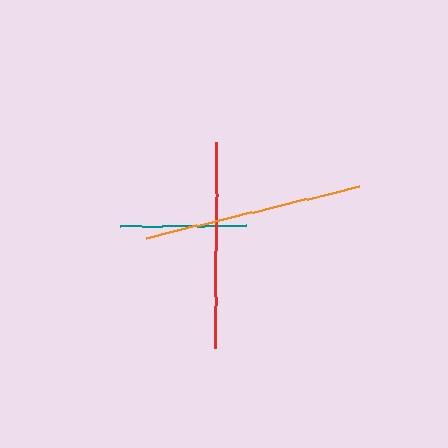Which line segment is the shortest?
The teal line is the shortest at approximately 126 pixels.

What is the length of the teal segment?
The teal segment is approximately 126 pixels long.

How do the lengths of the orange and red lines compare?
The orange and red lines are approximately the same length.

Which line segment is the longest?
The orange line is the longest at approximately 220 pixels.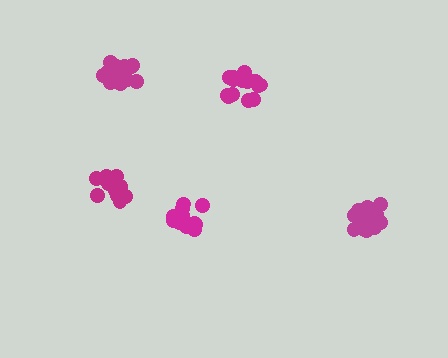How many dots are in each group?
Group 1: 18 dots, Group 2: 15 dots, Group 3: 15 dots, Group 4: 16 dots, Group 5: 13 dots (77 total).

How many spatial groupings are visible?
There are 5 spatial groupings.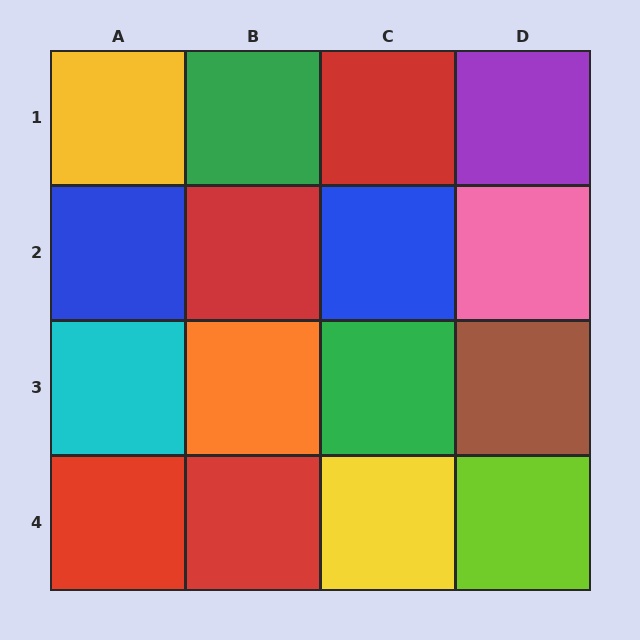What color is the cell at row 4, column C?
Yellow.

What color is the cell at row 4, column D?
Lime.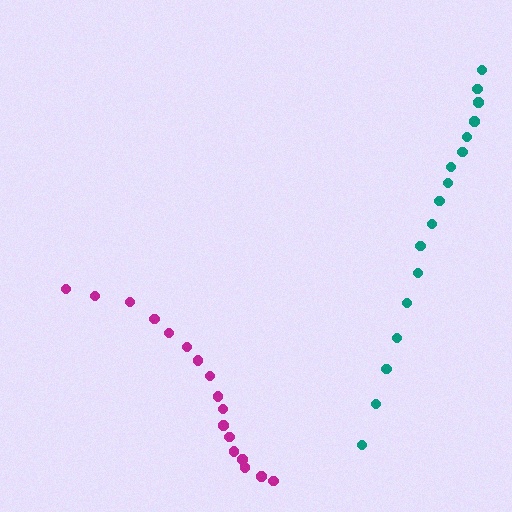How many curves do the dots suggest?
There are 2 distinct paths.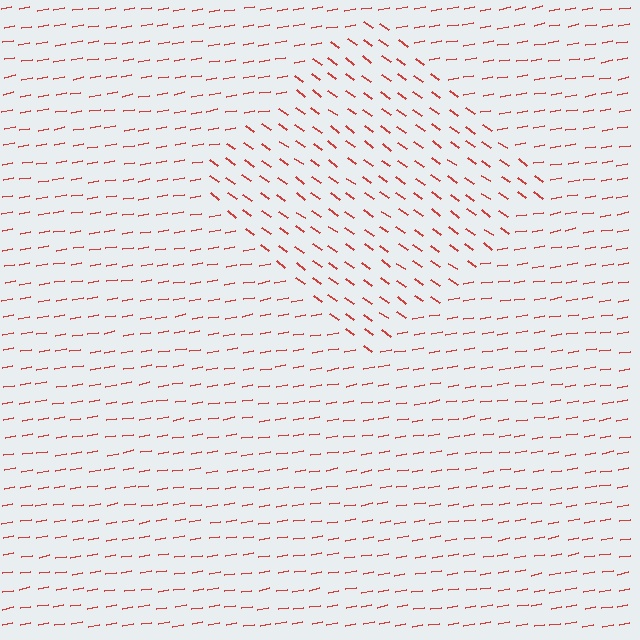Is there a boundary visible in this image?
Yes, there is a texture boundary formed by a change in line orientation.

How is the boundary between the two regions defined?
The boundary is defined purely by a change in line orientation (approximately 45 degrees difference). All lines are the same color and thickness.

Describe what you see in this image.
The image is filled with small red line segments. A diamond region in the image has lines oriented differently from the surrounding lines, creating a visible texture boundary.